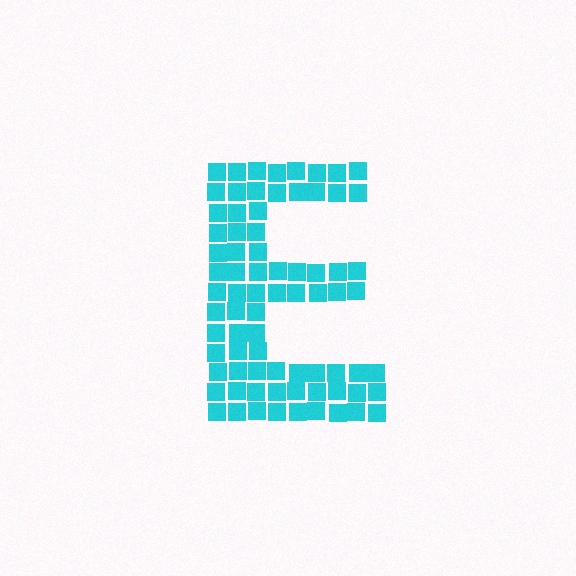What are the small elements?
The small elements are squares.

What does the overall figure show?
The overall figure shows the letter E.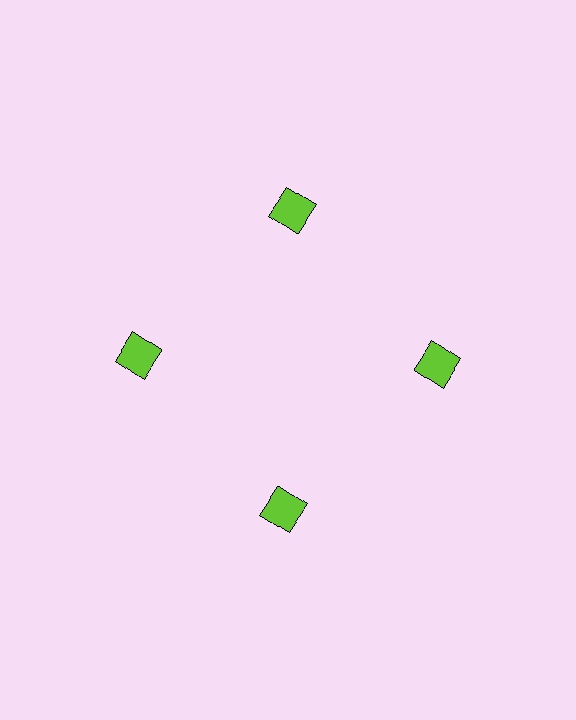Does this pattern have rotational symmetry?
Yes, this pattern has 4-fold rotational symmetry. It looks the same after rotating 90 degrees around the center.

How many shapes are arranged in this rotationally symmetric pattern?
There are 4 shapes, arranged in 4 groups of 1.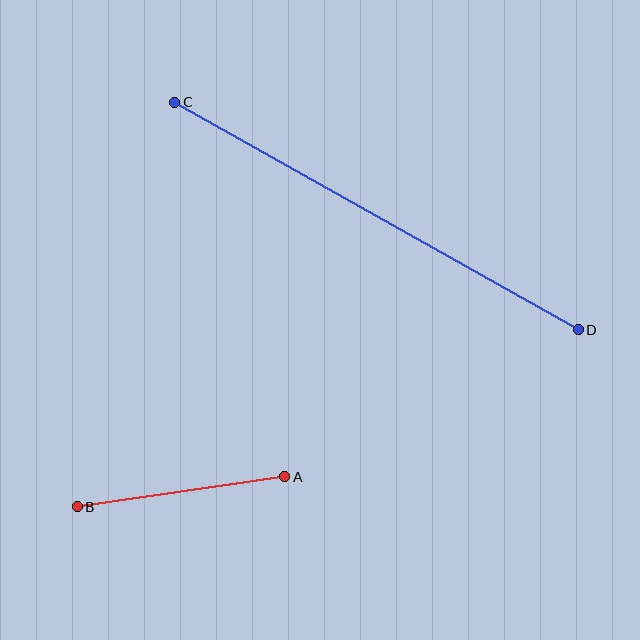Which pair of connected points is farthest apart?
Points C and D are farthest apart.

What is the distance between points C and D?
The distance is approximately 463 pixels.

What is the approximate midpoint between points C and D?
The midpoint is at approximately (376, 216) pixels.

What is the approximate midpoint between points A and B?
The midpoint is at approximately (181, 492) pixels.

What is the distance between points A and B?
The distance is approximately 210 pixels.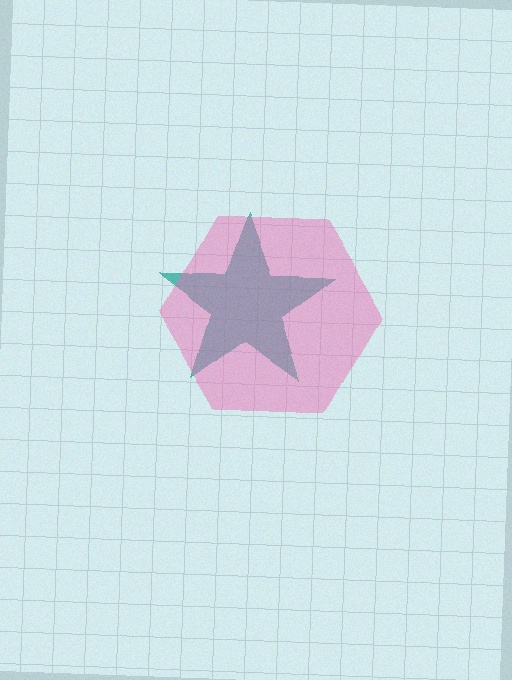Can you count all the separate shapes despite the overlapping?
Yes, there are 2 separate shapes.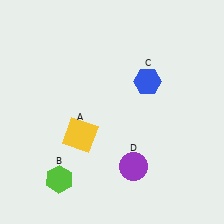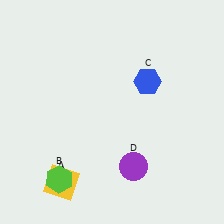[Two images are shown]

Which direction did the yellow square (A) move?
The yellow square (A) moved down.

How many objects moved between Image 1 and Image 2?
1 object moved between the two images.